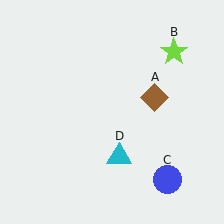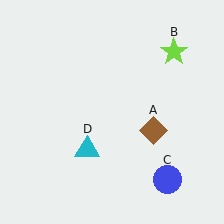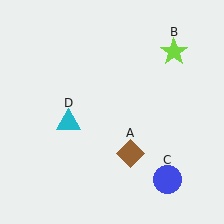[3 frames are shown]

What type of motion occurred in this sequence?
The brown diamond (object A), cyan triangle (object D) rotated clockwise around the center of the scene.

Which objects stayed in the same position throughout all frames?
Lime star (object B) and blue circle (object C) remained stationary.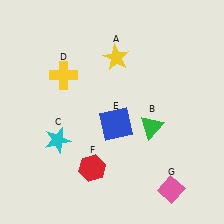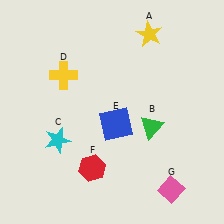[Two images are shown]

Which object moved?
The yellow star (A) moved right.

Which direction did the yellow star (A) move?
The yellow star (A) moved right.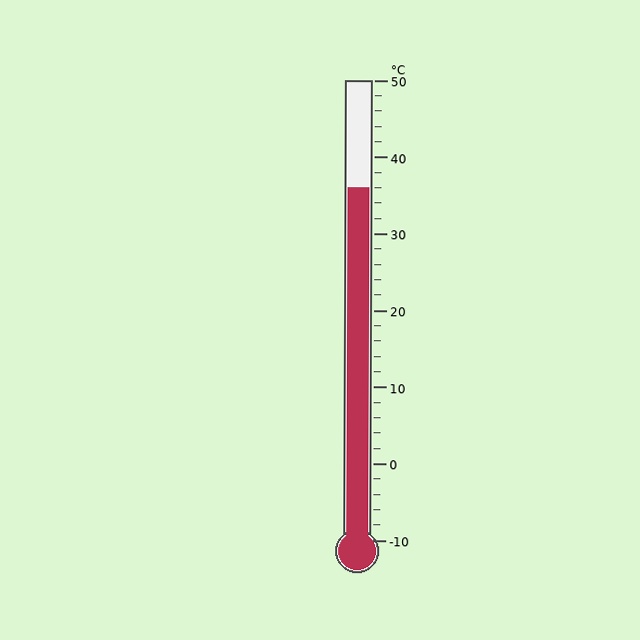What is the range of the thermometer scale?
The thermometer scale ranges from -10°C to 50°C.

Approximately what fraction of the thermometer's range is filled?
The thermometer is filled to approximately 75% of its range.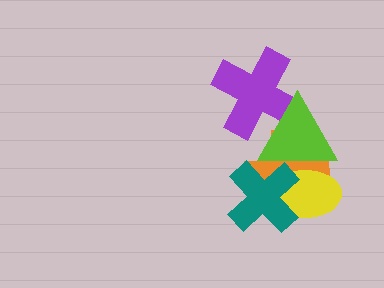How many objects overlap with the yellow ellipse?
3 objects overlap with the yellow ellipse.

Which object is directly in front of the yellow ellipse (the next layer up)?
The teal cross is directly in front of the yellow ellipse.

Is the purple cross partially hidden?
Yes, it is partially covered by another shape.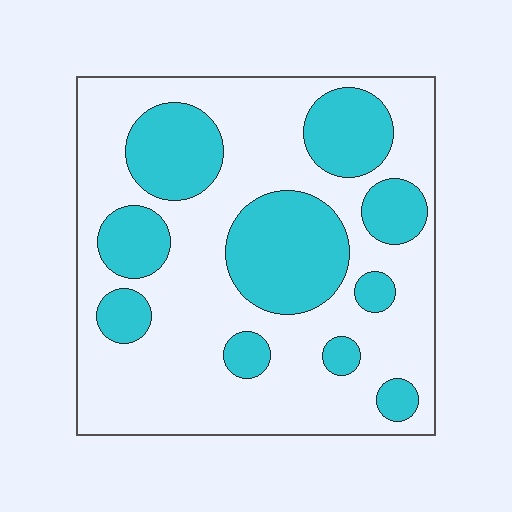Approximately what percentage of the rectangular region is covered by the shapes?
Approximately 35%.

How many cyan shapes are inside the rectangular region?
10.